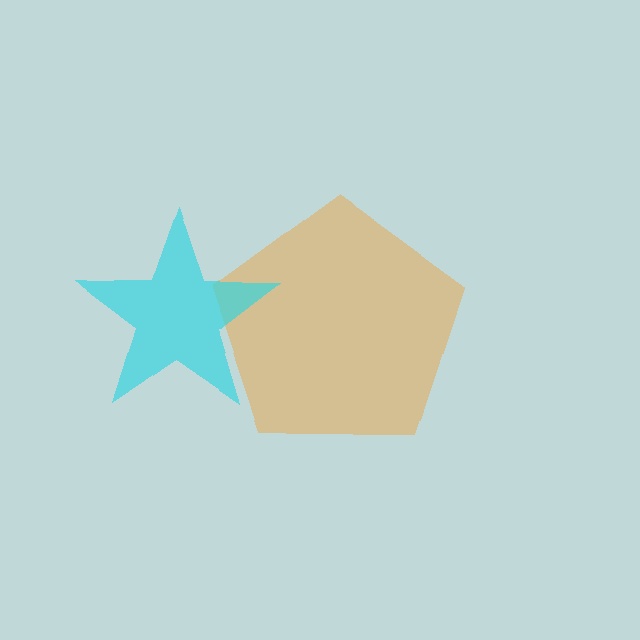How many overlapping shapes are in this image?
There are 2 overlapping shapes in the image.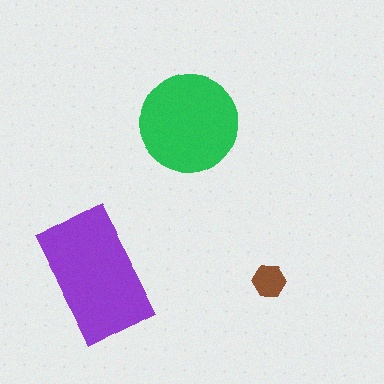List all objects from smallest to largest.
The brown hexagon, the green circle, the purple rectangle.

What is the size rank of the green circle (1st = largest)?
2nd.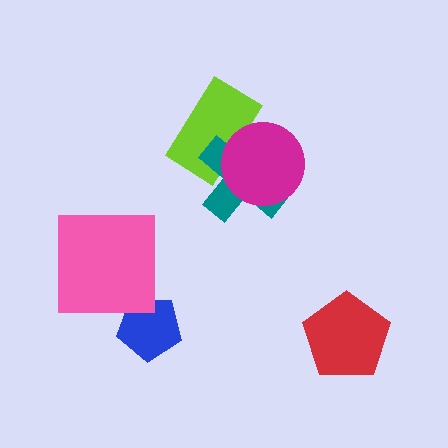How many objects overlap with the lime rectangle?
2 objects overlap with the lime rectangle.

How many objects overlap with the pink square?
0 objects overlap with the pink square.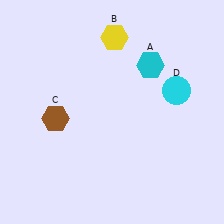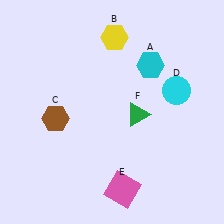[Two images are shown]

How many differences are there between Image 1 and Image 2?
There are 2 differences between the two images.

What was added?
A pink square (E), a green triangle (F) were added in Image 2.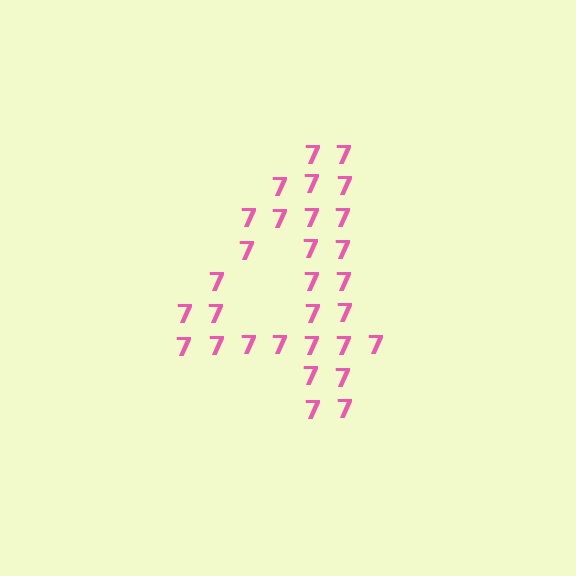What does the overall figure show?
The overall figure shows the digit 4.